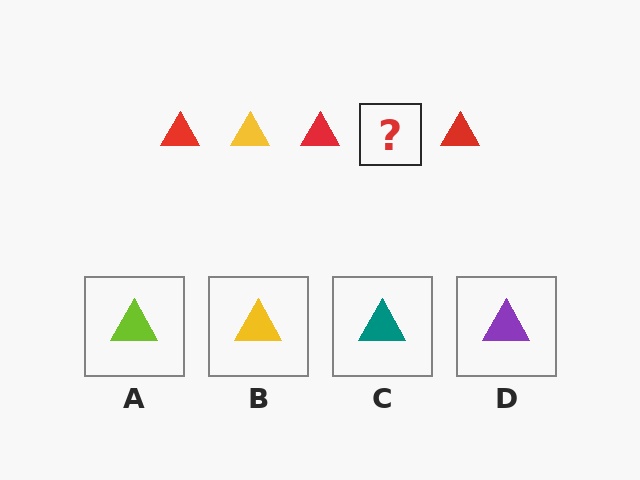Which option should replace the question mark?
Option B.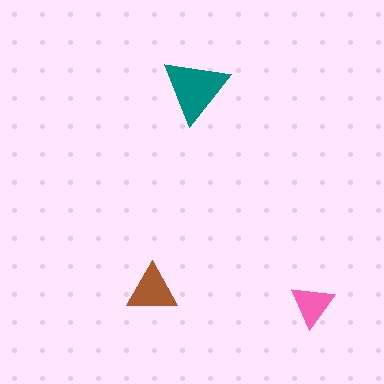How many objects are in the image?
There are 3 objects in the image.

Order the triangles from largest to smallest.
the teal one, the brown one, the pink one.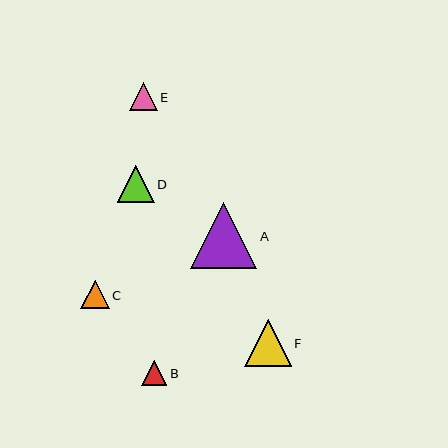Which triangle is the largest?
Triangle A is the largest with a size of approximately 66 pixels.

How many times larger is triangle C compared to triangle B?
Triangle C is approximately 1.1 times the size of triangle B.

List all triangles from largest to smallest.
From largest to smallest: A, F, D, C, E, B.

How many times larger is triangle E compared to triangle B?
Triangle E is approximately 1.1 times the size of triangle B.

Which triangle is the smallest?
Triangle B is the smallest with a size of approximately 25 pixels.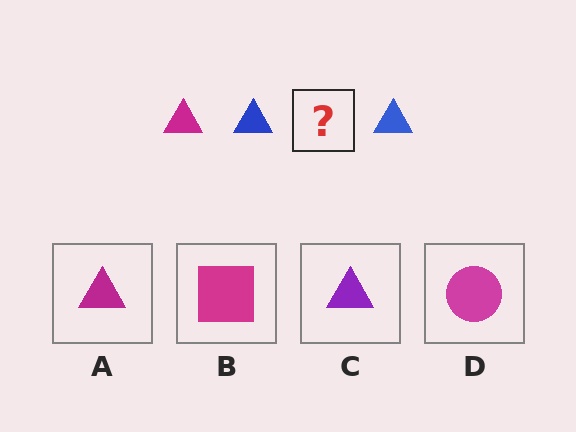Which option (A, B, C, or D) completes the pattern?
A.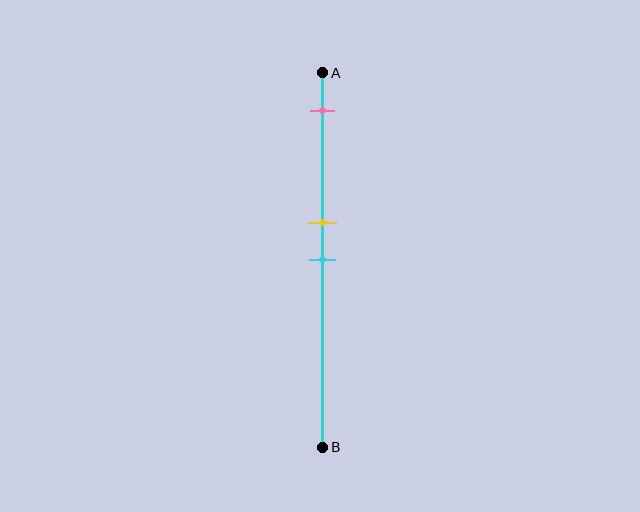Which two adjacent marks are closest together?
The yellow and cyan marks are the closest adjacent pair.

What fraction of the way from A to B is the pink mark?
The pink mark is approximately 10% (0.1) of the way from A to B.